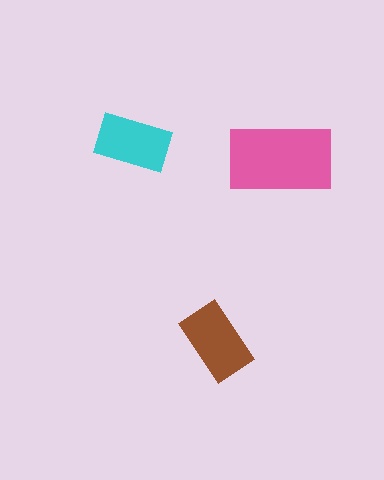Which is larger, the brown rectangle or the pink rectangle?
The pink one.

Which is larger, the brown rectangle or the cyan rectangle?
The brown one.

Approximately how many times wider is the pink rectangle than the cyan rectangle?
About 1.5 times wider.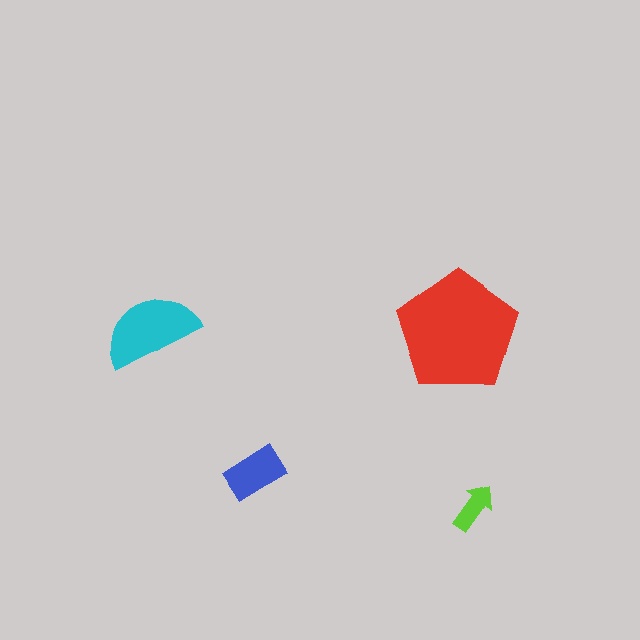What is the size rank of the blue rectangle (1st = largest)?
3rd.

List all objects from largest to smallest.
The red pentagon, the cyan semicircle, the blue rectangle, the lime arrow.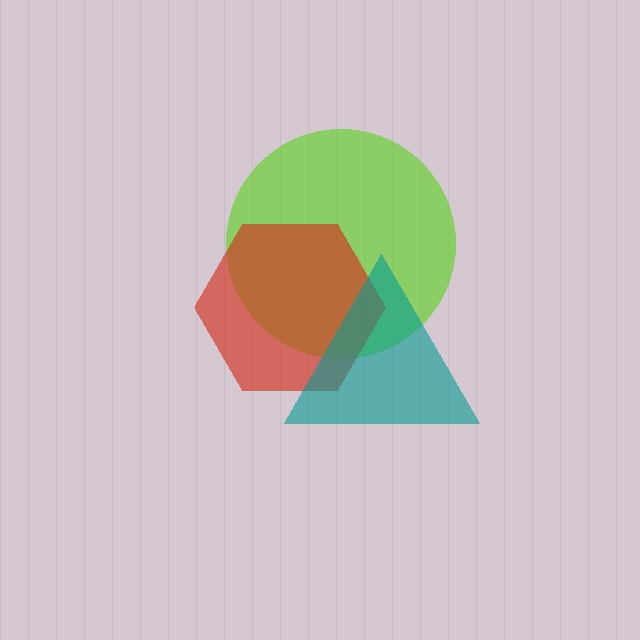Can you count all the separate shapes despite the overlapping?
Yes, there are 3 separate shapes.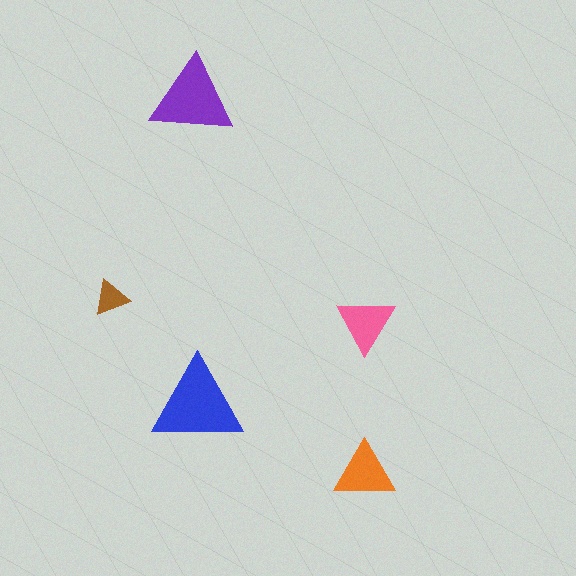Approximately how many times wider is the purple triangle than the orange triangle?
About 1.5 times wider.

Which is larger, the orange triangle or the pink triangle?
The orange one.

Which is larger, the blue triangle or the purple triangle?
The blue one.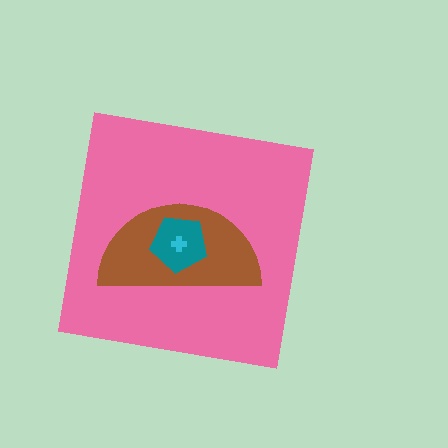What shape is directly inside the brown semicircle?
The teal pentagon.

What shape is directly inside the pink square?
The brown semicircle.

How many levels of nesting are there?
4.